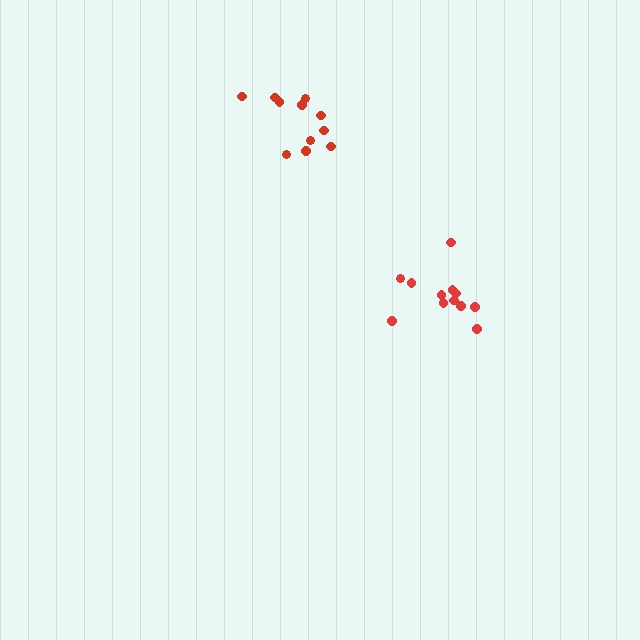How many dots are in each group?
Group 1: 11 dots, Group 2: 12 dots (23 total).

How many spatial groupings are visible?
There are 2 spatial groupings.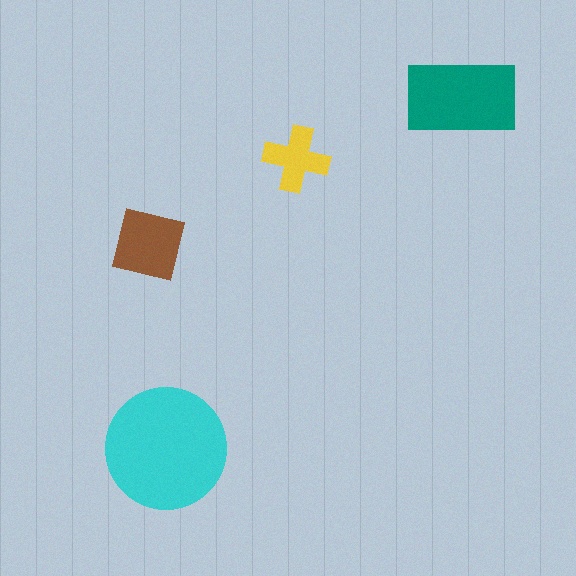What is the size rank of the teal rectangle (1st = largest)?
2nd.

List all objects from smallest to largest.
The yellow cross, the brown square, the teal rectangle, the cyan circle.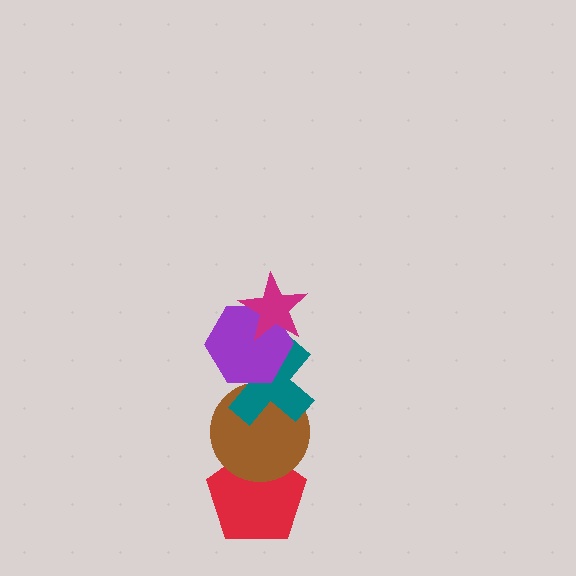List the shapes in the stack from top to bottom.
From top to bottom: the magenta star, the purple hexagon, the teal cross, the brown circle, the red pentagon.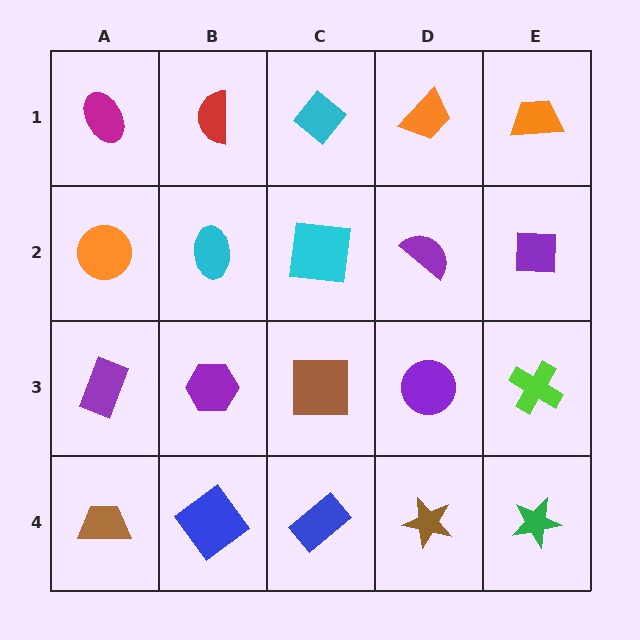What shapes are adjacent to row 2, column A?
A magenta ellipse (row 1, column A), a purple rectangle (row 3, column A), a cyan ellipse (row 2, column B).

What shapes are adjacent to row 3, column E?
A purple square (row 2, column E), a green star (row 4, column E), a purple circle (row 3, column D).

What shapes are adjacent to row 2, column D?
An orange trapezoid (row 1, column D), a purple circle (row 3, column D), a cyan square (row 2, column C), a purple square (row 2, column E).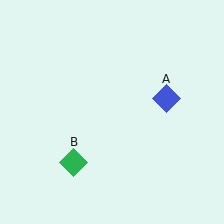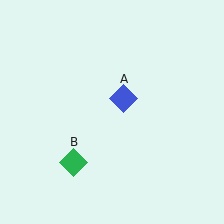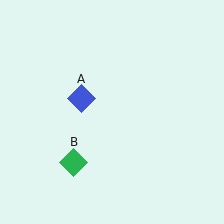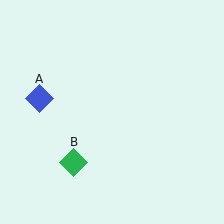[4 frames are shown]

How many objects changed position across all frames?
1 object changed position: blue diamond (object A).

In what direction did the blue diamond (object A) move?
The blue diamond (object A) moved left.